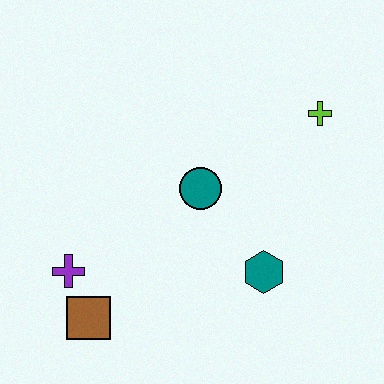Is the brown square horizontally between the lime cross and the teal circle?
No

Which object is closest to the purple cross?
The brown square is closest to the purple cross.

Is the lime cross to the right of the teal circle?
Yes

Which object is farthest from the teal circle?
The brown square is farthest from the teal circle.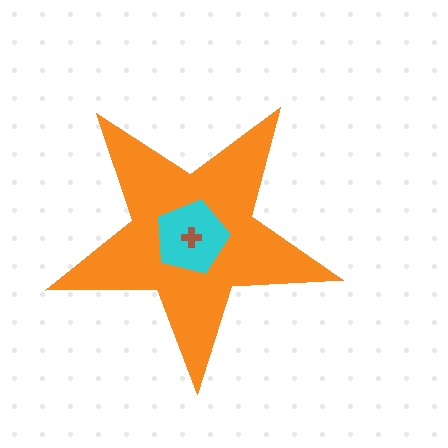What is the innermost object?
The brown cross.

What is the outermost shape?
The orange star.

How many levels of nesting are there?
3.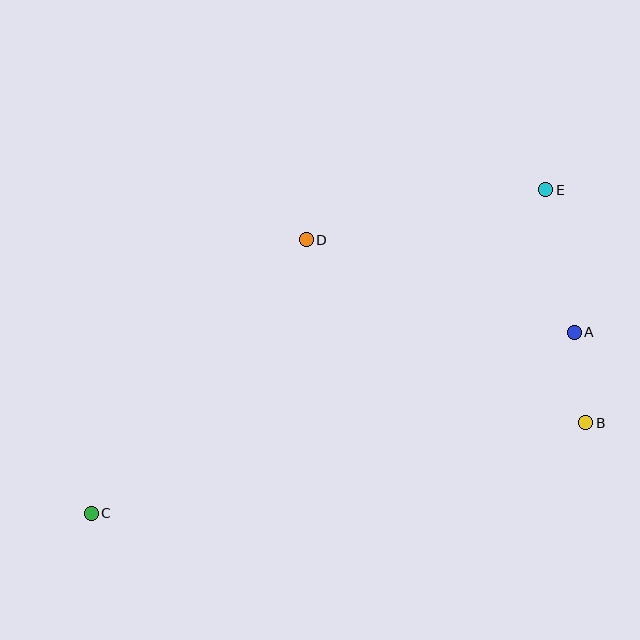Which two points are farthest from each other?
Points C and E are farthest from each other.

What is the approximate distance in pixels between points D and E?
The distance between D and E is approximately 245 pixels.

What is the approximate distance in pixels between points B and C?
The distance between B and C is approximately 502 pixels.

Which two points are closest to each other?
Points A and B are closest to each other.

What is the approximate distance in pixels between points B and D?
The distance between B and D is approximately 334 pixels.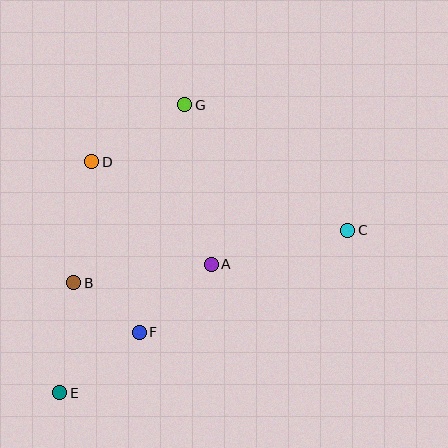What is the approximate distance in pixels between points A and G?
The distance between A and G is approximately 162 pixels.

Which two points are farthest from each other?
Points C and E are farthest from each other.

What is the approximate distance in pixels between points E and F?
The distance between E and F is approximately 100 pixels.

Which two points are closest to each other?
Points B and F are closest to each other.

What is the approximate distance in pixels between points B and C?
The distance between B and C is approximately 279 pixels.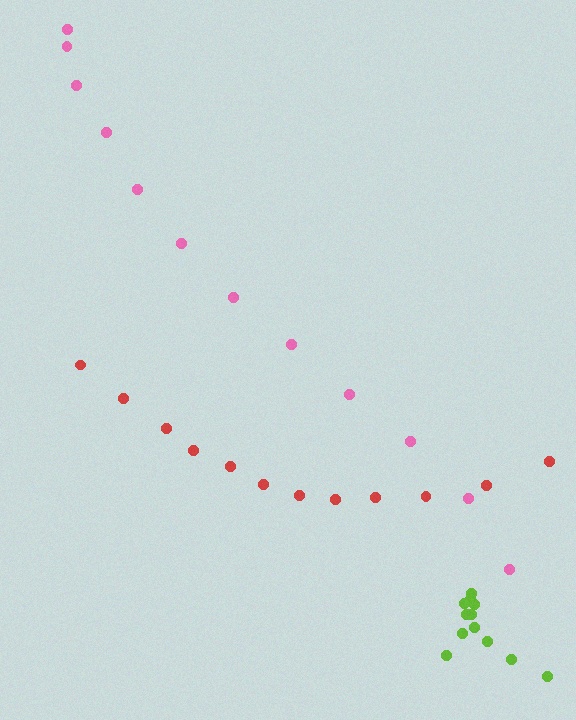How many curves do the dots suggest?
There are 3 distinct paths.